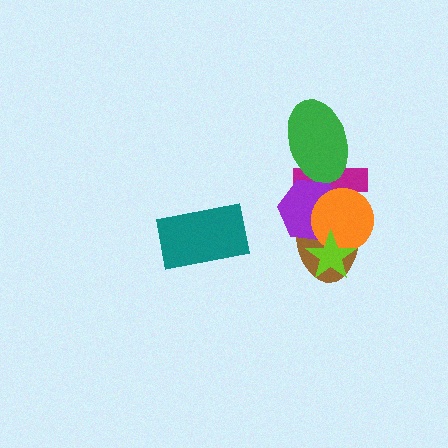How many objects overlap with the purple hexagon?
4 objects overlap with the purple hexagon.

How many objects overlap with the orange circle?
4 objects overlap with the orange circle.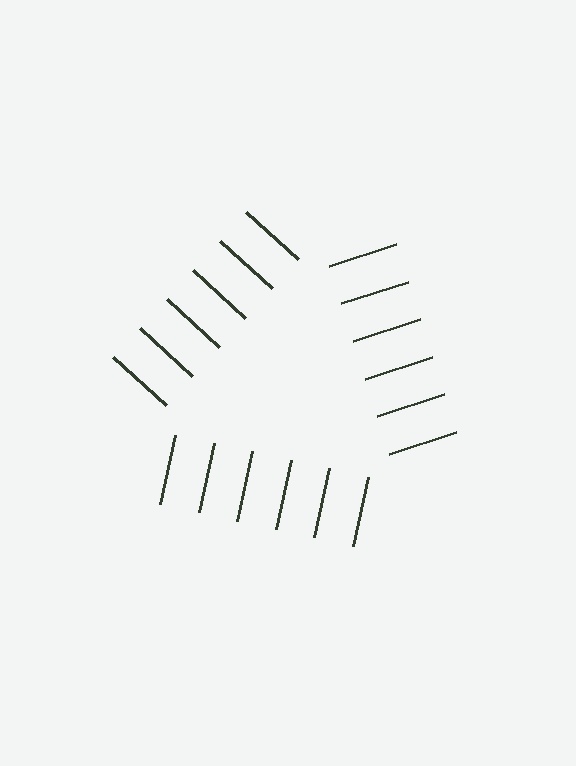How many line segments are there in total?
18 — 6 along each of the 3 edges.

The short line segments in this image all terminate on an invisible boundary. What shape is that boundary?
An illusory triangle — the line segments terminate on its edges but no continuous stroke is drawn.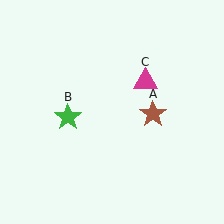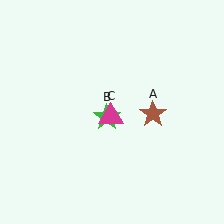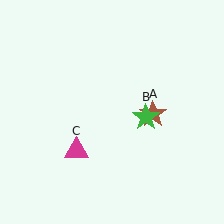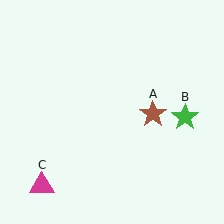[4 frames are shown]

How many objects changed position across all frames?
2 objects changed position: green star (object B), magenta triangle (object C).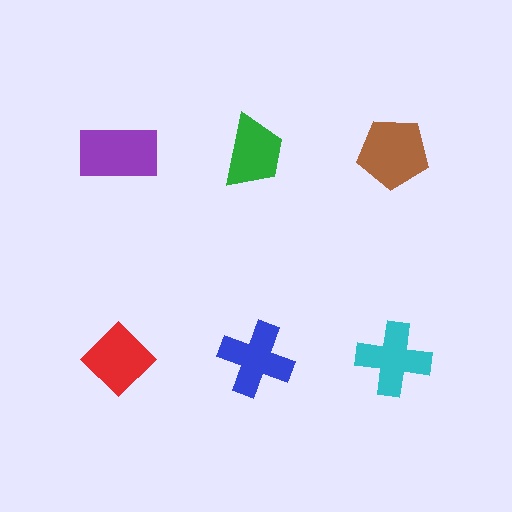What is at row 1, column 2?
A green trapezoid.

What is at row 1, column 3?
A brown pentagon.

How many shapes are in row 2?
3 shapes.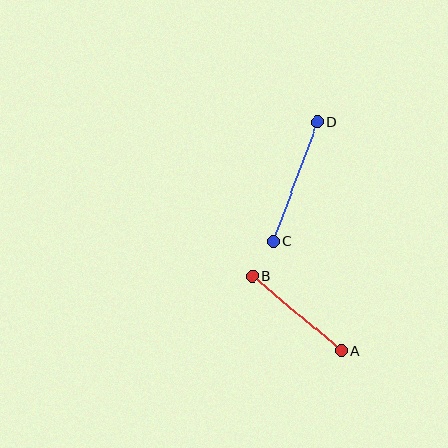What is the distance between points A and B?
The distance is approximately 116 pixels.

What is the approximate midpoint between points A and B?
The midpoint is at approximately (297, 314) pixels.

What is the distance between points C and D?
The distance is approximately 127 pixels.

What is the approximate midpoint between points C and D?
The midpoint is at approximately (296, 182) pixels.